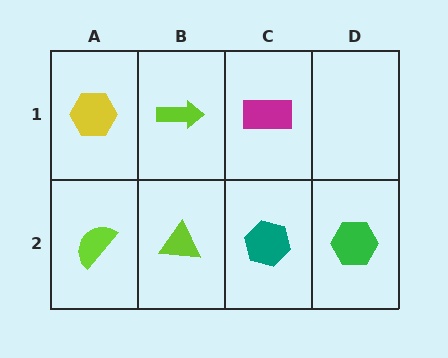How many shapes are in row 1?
3 shapes.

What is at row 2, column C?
A teal hexagon.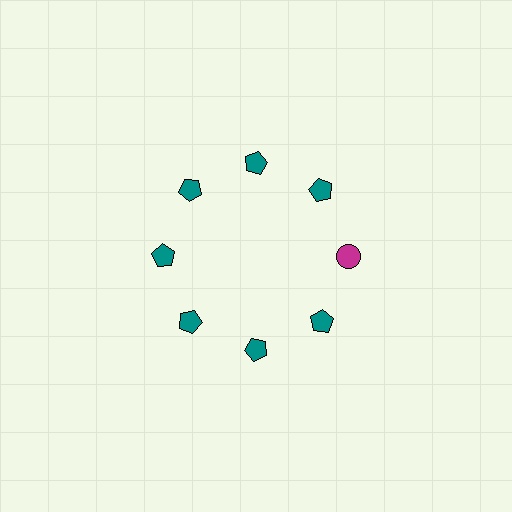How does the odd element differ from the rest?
It differs in both color (magenta instead of teal) and shape (circle instead of pentagon).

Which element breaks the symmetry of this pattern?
The magenta circle at roughly the 3 o'clock position breaks the symmetry. All other shapes are teal pentagons.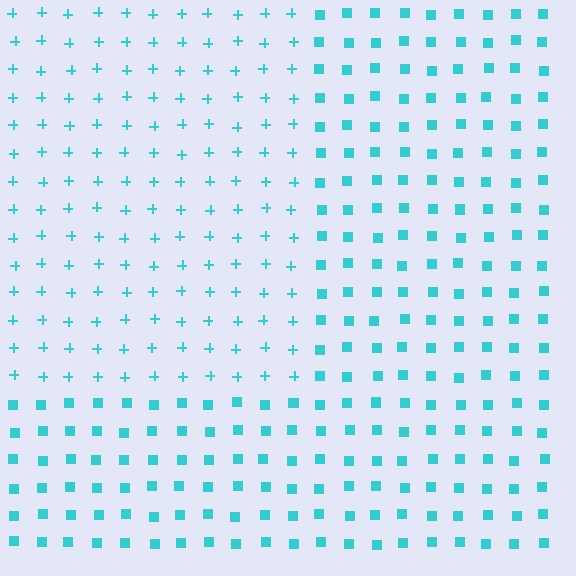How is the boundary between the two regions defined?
The boundary is defined by a change in element shape: plus signs inside vs. squares outside. All elements share the same color and spacing.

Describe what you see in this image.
The image is filled with small cyan elements arranged in a uniform grid. A rectangle-shaped region contains plus signs, while the surrounding area contains squares. The boundary is defined purely by the change in element shape.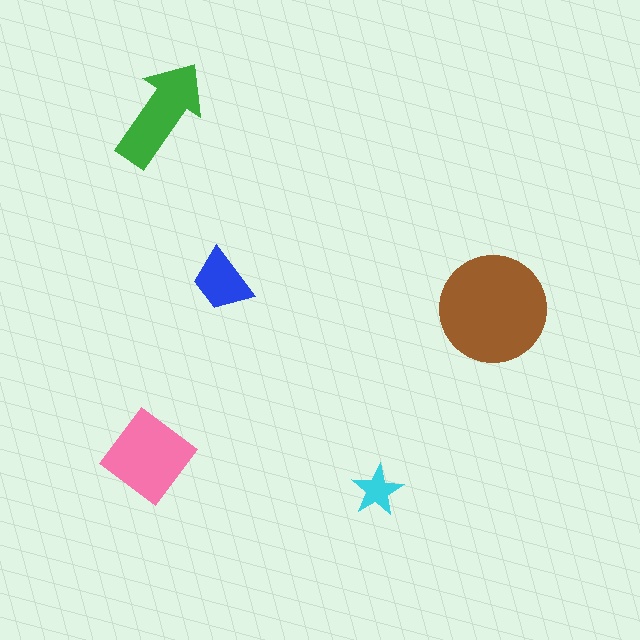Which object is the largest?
The brown circle.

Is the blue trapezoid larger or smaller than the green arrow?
Smaller.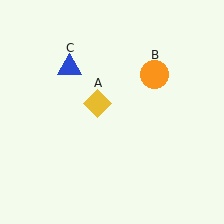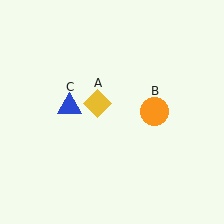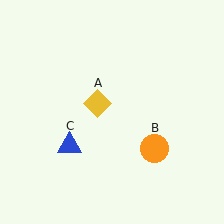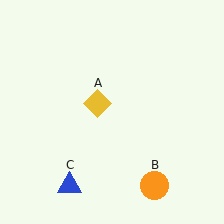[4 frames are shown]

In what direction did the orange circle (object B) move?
The orange circle (object B) moved down.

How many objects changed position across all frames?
2 objects changed position: orange circle (object B), blue triangle (object C).